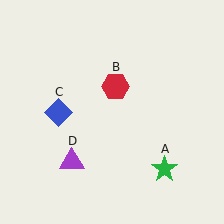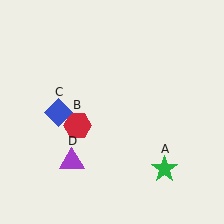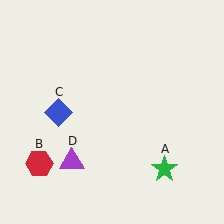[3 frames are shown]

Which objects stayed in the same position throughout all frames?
Green star (object A) and blue diamond (object C) and purple triangle (object D) remained stationary.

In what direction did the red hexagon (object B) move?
The red hexagon (object B) moved down and to the left.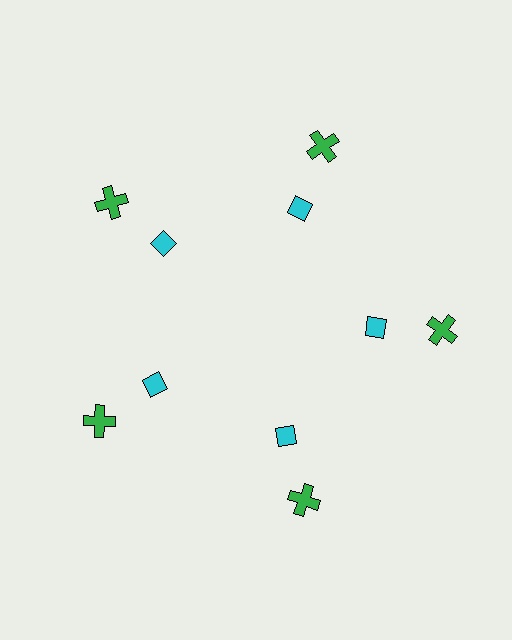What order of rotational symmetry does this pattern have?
This pattern has 5-fold rotational symmetry.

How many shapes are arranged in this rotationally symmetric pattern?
There are 10 shapes, arranged in 5 groups of 2.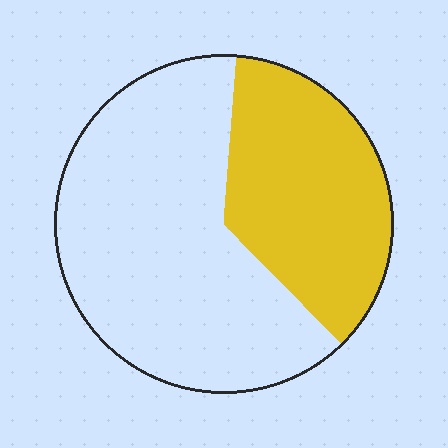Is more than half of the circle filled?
No.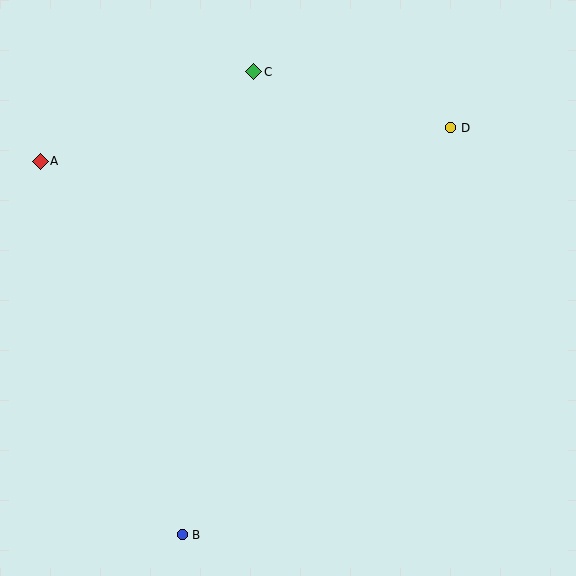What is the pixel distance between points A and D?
The distance between A and D is 412 pixels.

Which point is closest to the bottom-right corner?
Point B is closest to the bottom-right corner.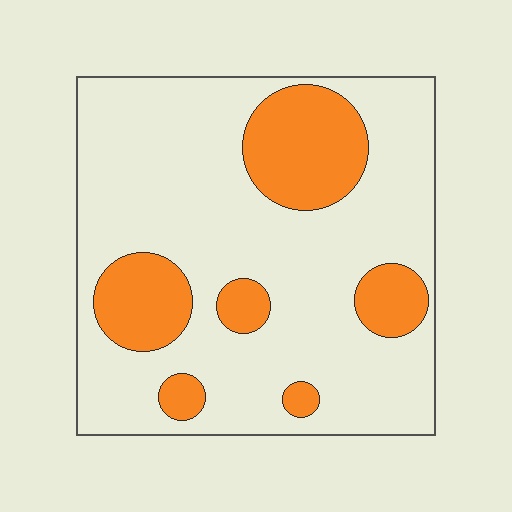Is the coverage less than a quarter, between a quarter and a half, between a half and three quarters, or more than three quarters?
Less than a quarter.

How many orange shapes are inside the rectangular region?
6.